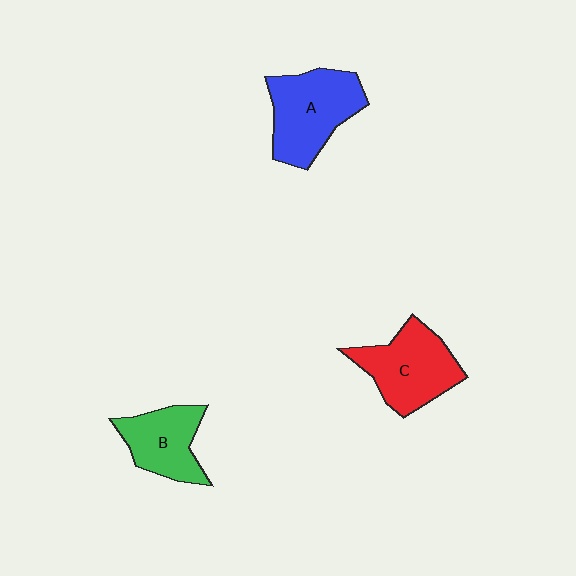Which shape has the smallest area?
Shape B (green).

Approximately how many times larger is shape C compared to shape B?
Approximately 1.3 times.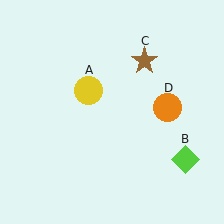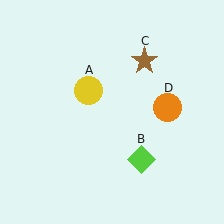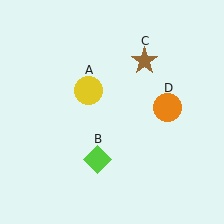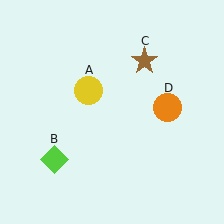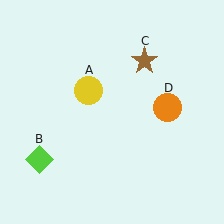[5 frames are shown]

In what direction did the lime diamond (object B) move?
The lime diamond (object B) moved left.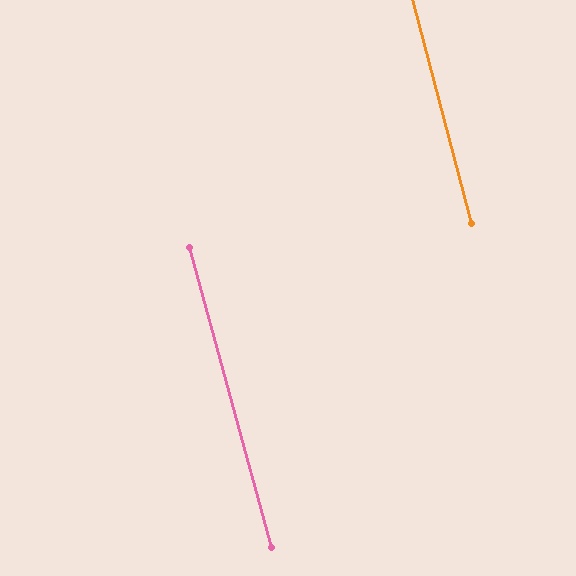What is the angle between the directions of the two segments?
Approximately 1 degree.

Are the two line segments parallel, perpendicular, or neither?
Parallel — their directions differ by only 0.6°.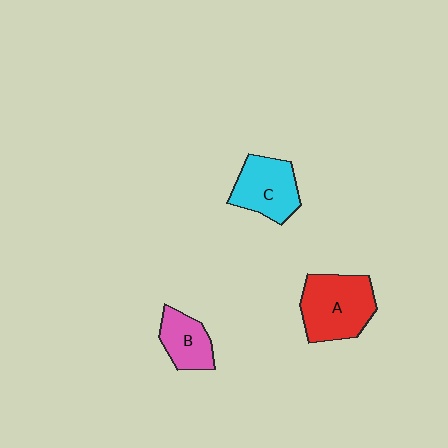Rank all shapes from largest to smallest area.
From largest to smallest: A (red), C (cyan), B (pink).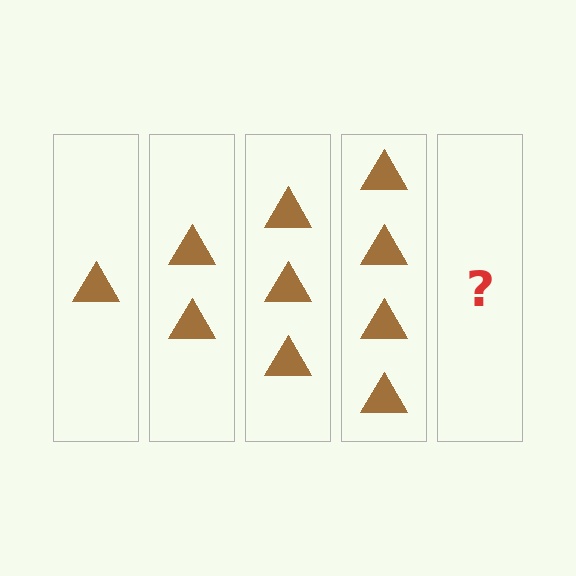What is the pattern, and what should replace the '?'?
The pattern is that each step adds one more triangle. The '?' should be 5 triangles.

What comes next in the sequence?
The next element should be 5 triangles.